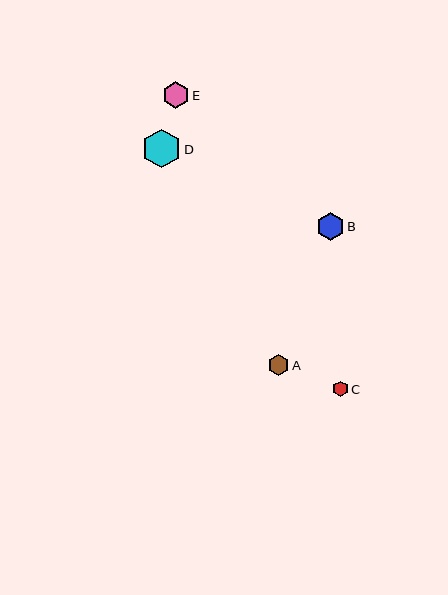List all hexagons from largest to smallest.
From largest to smallest: D, B, E, A, C.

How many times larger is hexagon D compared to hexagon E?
Hexagon D is approximately 1.4 times the size of hexagon E.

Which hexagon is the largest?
Hexagon D is the largest with a size of approximately 39 pixels.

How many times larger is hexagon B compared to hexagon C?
Hexagon B is approximately 1.8 times the size of hexagon C.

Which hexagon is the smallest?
Hexagon C is the smallest with a size of approximately 16 pixels.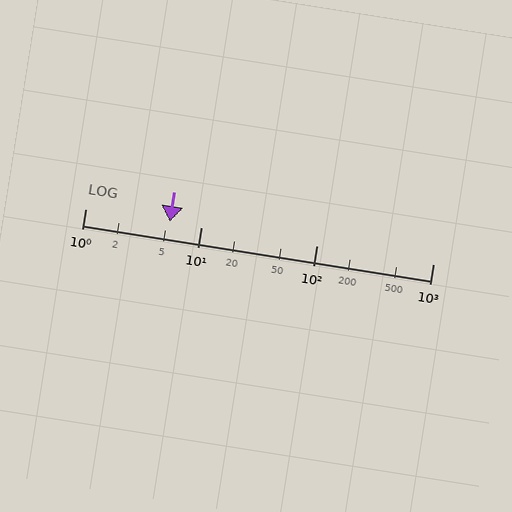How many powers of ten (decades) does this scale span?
The scale spans 3 decades, from 1 to 1000.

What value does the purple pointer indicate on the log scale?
The pointer indicates approximately 5.4.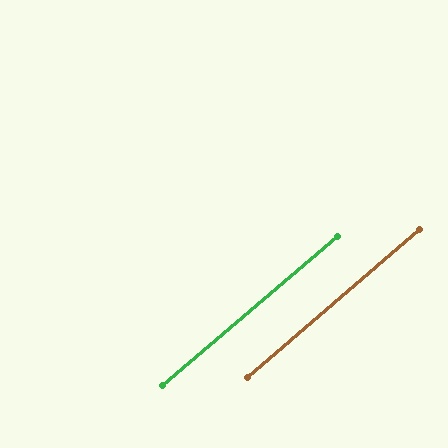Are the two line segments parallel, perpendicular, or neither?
Parallel — their directions differ by only 0.3°.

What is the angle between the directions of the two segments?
Approximately 0 degrees.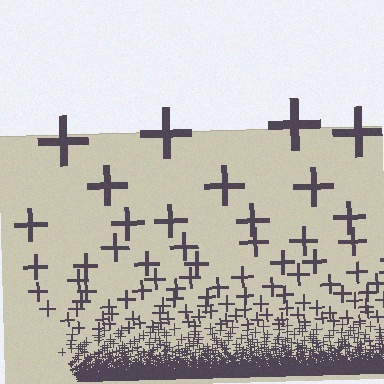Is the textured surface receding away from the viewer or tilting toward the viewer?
The surface appears to tilt toward the viewer. Texture elements get larger and sparser toward the top.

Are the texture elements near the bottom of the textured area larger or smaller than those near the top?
Smaller. The gradient is inverted — elements near the bottom are smaller and denser.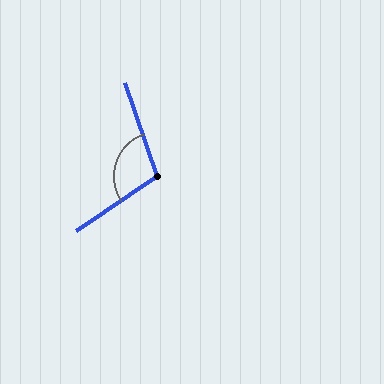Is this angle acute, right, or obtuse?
It is obtuse.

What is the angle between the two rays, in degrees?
Approximately 105 degrees.